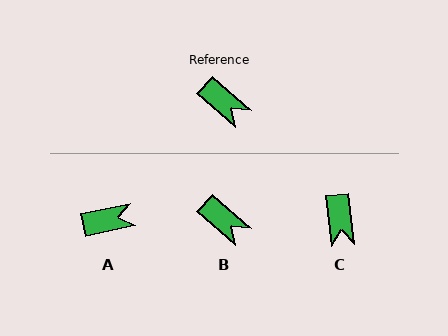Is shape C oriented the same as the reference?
No, it is off by about 43 degrees.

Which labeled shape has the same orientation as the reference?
B.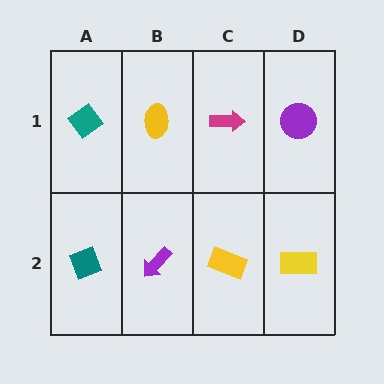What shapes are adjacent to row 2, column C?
A magenta arrow (row 1, column C), a purple arrow (row 2, column B), a yellow rectangle (row 2, column D).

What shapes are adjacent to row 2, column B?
A yellow ellipse (row 1, column B), a teal diamond (row 2, column A), a yellow rectangle (row 2, column C).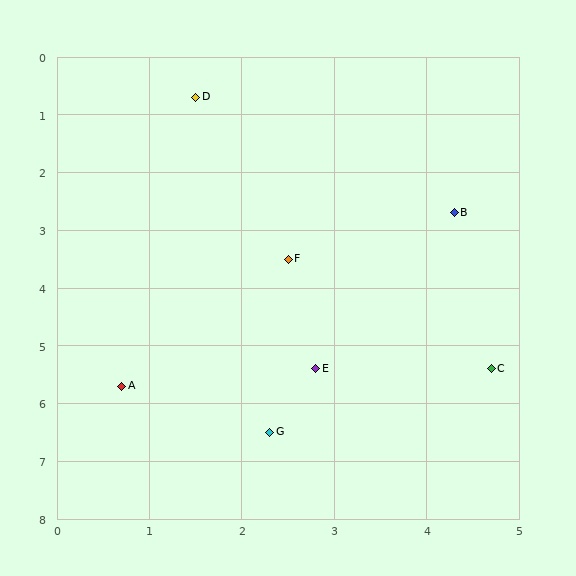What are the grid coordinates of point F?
Point F is at approximately (2.5, 3.5).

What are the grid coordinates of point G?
Point G is at approximately (2.3, 6.5).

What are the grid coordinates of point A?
Point A is at approximately (0.7, 5.7).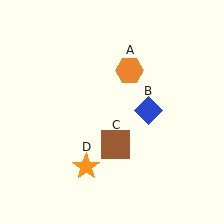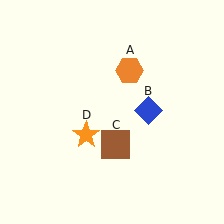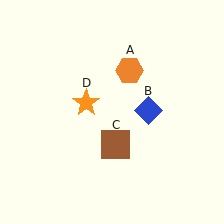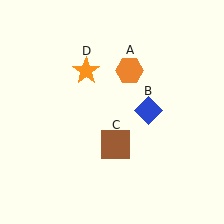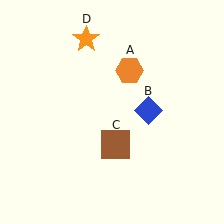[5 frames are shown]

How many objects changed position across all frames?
1 object changed position: orange star (object D).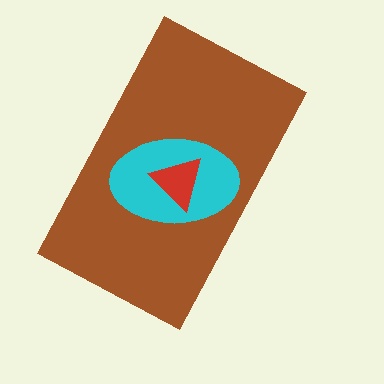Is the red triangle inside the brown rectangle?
Yes.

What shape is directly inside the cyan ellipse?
The red triangle.